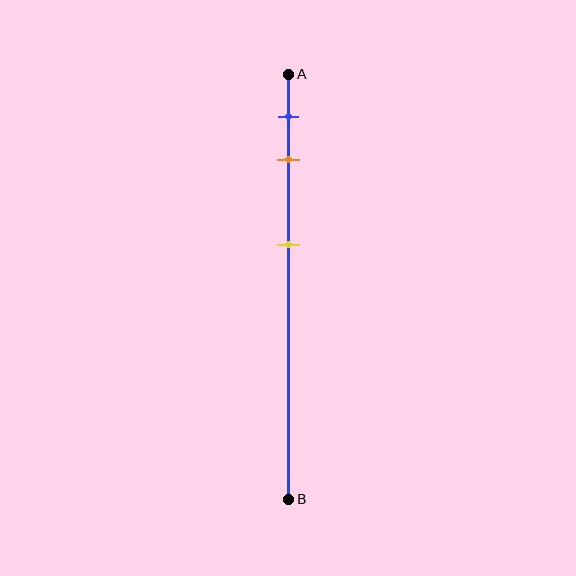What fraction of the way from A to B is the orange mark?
The orange mark is approximately 20% (0.2) of the way from A to B.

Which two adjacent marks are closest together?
The blue and orange marks are the closest adjacent pair.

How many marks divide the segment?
There are 3 marks dividing the segment.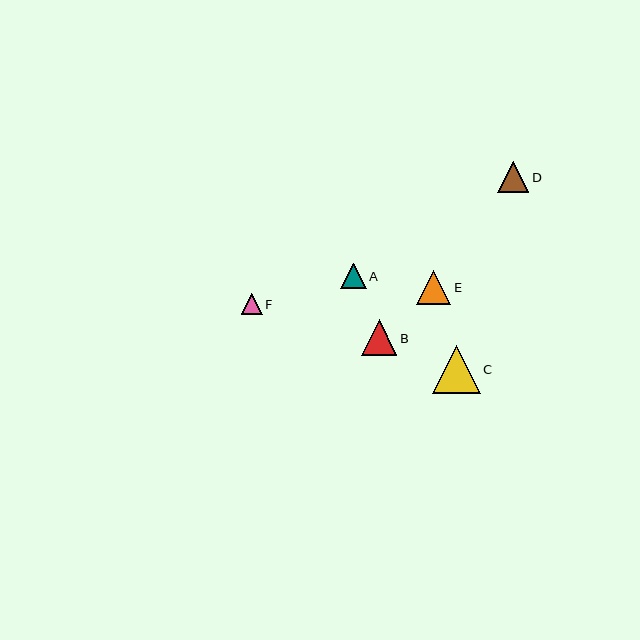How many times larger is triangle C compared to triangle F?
Triangle C is approximately 2.4 times the size of triangle F.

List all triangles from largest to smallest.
From largest to smallest: C, B, E, D, A, F.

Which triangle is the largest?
Triangle C is the largest with a size of approximately 48 pixels.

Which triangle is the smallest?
Triangle F is the smallest with a size of approximately 20 pixels.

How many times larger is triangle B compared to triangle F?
Triangle B is approximately 1.7 times the size of triangle F.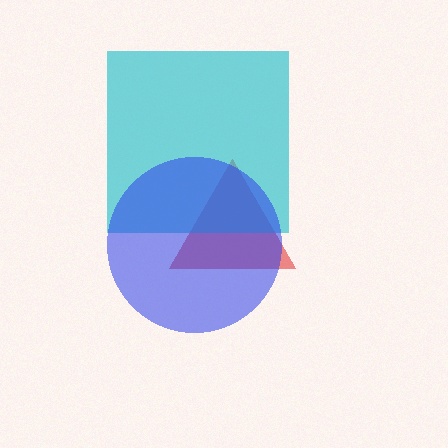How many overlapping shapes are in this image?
There are 3 overlapping shapes in the image.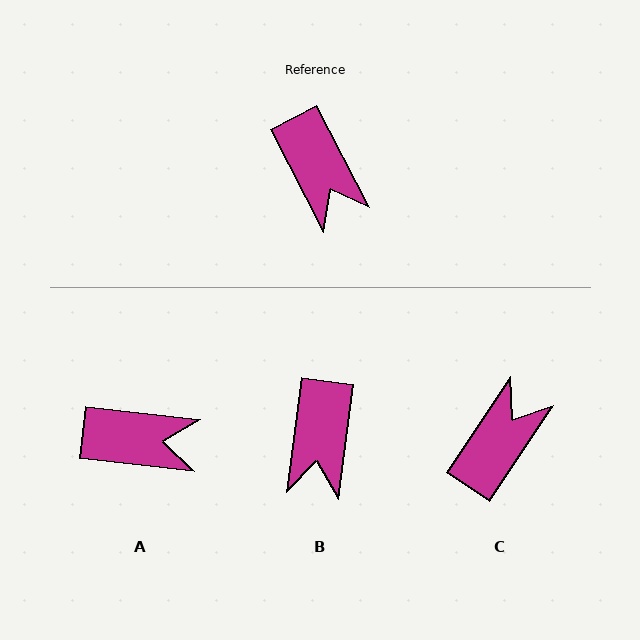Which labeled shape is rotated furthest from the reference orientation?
C, about 118 degrees away.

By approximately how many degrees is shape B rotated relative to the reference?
Approximately 35 degrees clockwise.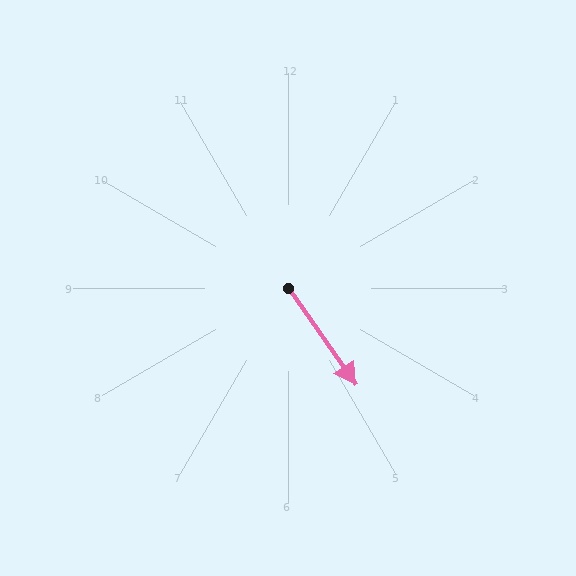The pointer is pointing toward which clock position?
Roughly 5 o'clock.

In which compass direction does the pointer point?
Southeast.